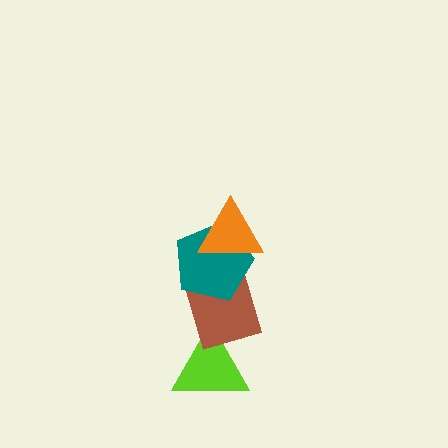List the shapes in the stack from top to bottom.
From top to bottom: the orange triangle, the teal pentagon, the brown diamond, the lime triangle.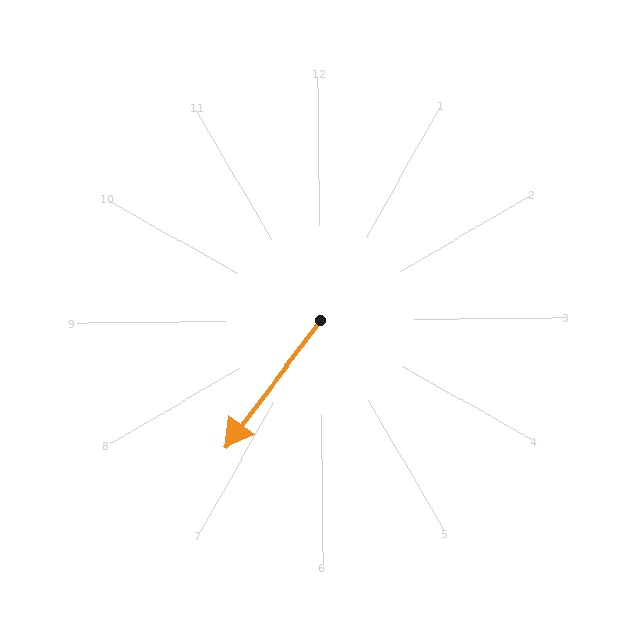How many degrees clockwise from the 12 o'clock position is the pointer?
Approximately 217 degrees.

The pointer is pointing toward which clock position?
Roughly 7 o'clock.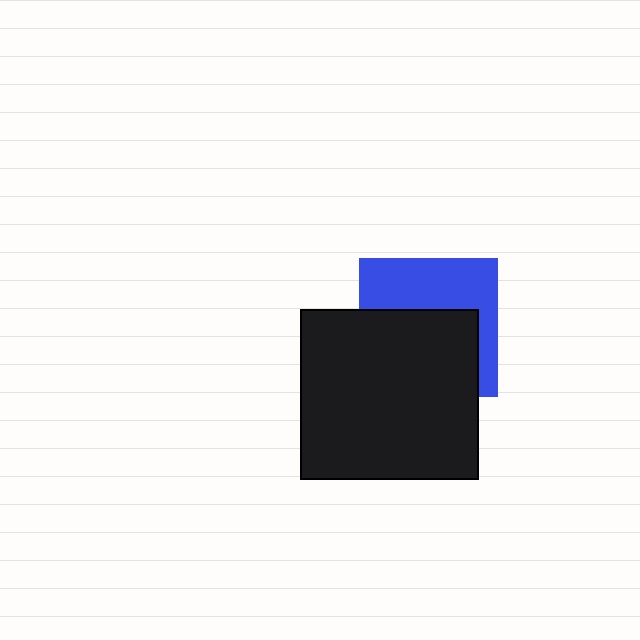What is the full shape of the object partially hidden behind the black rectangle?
The partially hidden object is a blue square.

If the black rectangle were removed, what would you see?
You would see the complete blue square.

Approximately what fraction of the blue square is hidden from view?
Roughly 55% of the blue square is hidden behind the black rectangle.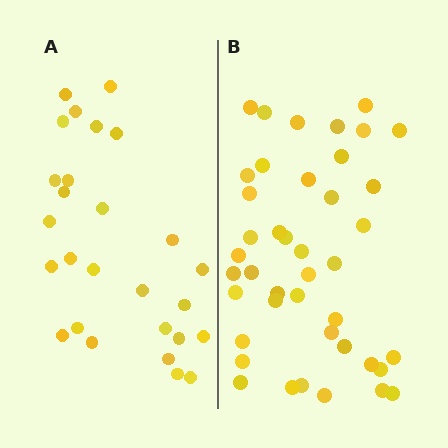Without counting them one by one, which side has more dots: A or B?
Region B (the right region) has more dots.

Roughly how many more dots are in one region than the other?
Region B has approximately 15 more dots than region A.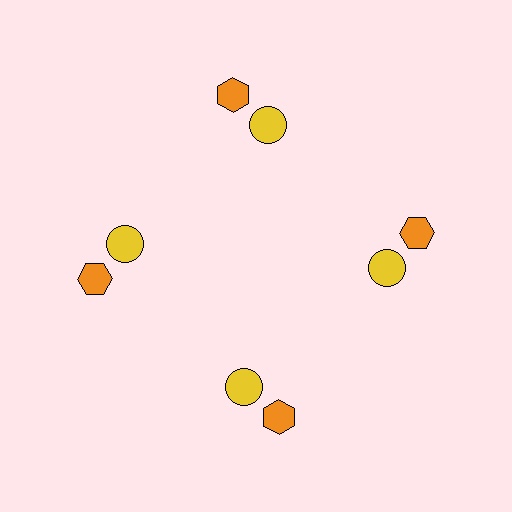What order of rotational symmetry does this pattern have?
This pattern has 4-fold rotational symmetry.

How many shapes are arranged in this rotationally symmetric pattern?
There are 8 shapes, arranged in 4 groups of 2.